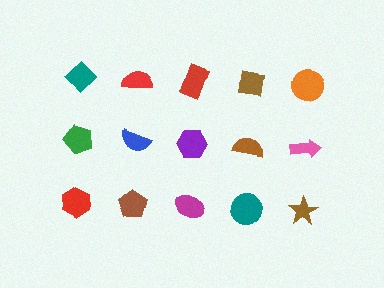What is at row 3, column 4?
A teal circle.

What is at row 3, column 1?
A red hexagon.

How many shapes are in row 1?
5 shapes.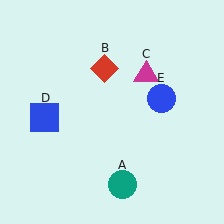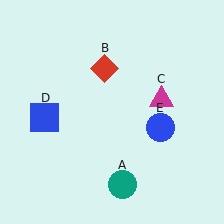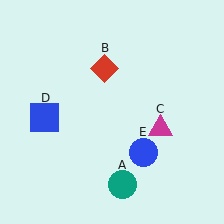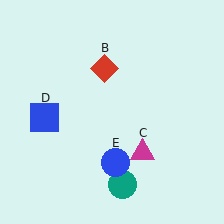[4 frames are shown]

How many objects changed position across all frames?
2 objects changed position: magenta triangle (object C), blue circle (object E).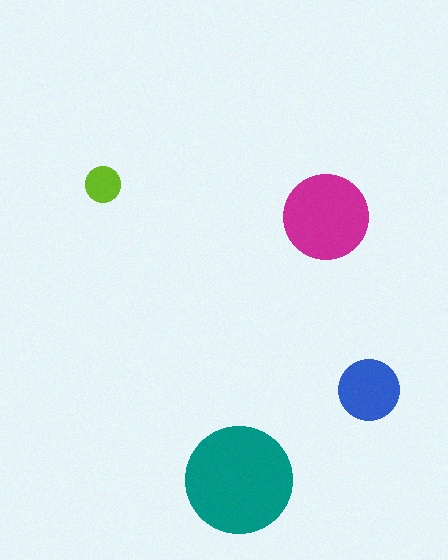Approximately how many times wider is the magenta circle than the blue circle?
About 1.5 times wider.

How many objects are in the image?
There are 4 objects in the image.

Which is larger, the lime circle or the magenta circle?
The magenta one.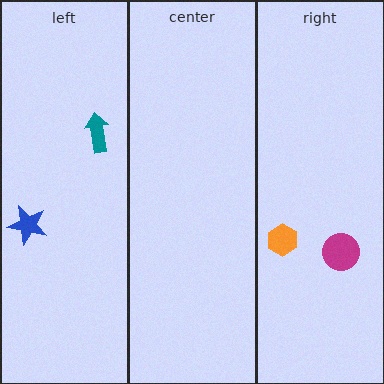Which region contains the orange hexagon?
The right region.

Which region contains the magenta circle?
The right region.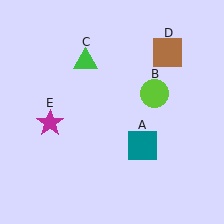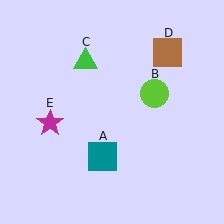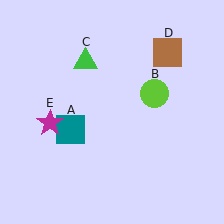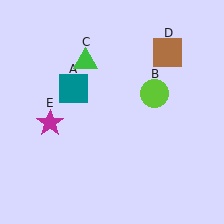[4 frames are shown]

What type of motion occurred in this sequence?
The teal square (object A) rotated clockwise around the center of the scene.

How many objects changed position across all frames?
1 object changed position: teal square (object A).